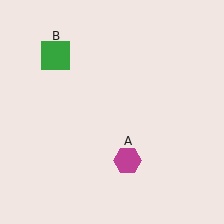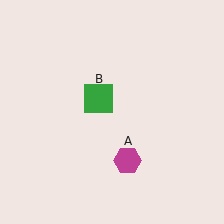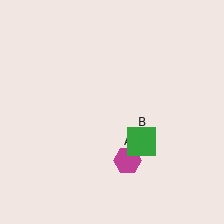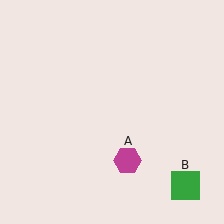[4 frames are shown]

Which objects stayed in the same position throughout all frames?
Magenta hexagon (object A) remained stationary.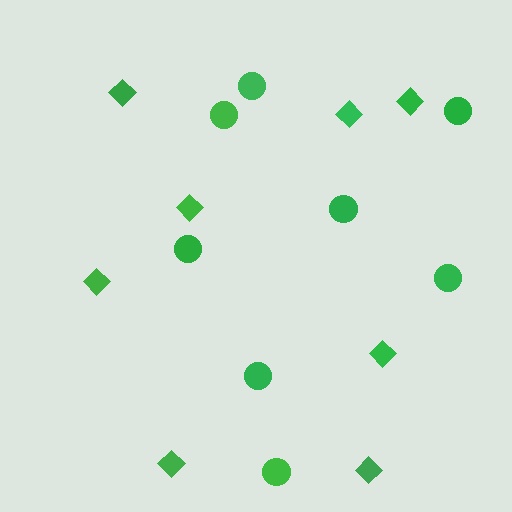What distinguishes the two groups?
There are 2 groups: one group of circles (8) and one group of diamonds (8).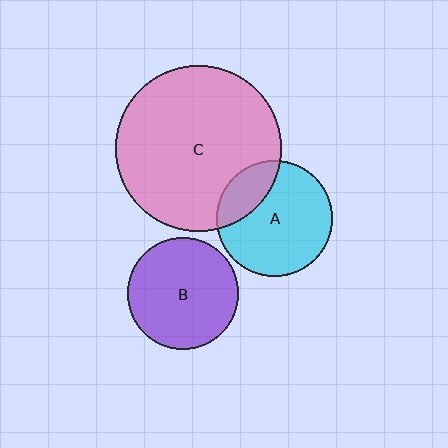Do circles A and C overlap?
Yes.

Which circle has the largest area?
Circle C (pink).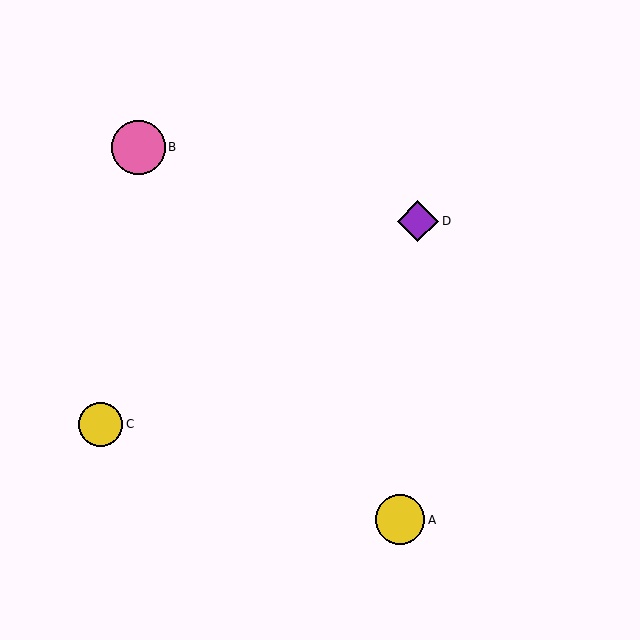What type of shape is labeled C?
Shape C is a yellow circle.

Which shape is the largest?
The pink circle (labeled B) is the largest.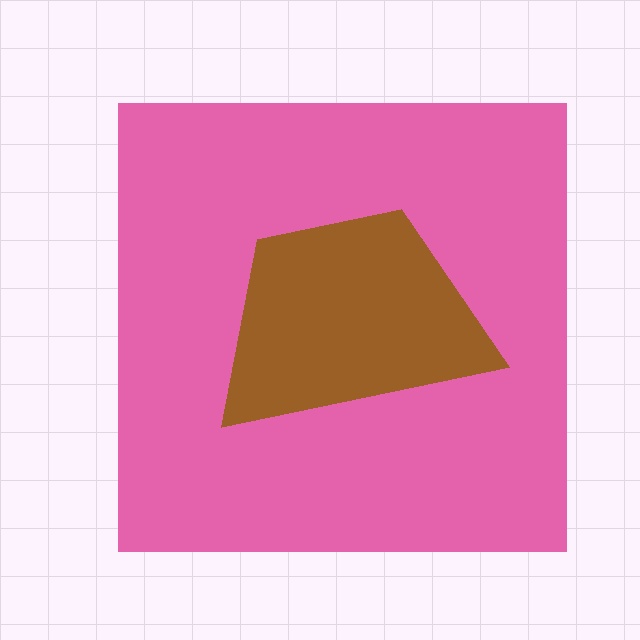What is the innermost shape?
The brown trapezoid.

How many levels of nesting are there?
2.